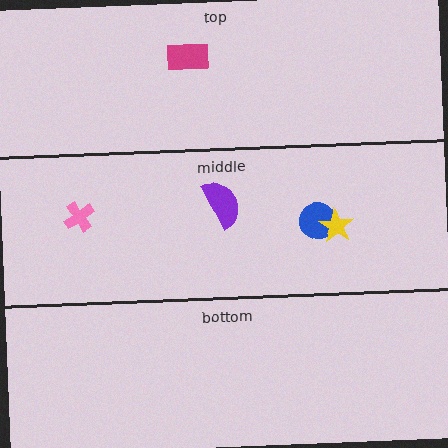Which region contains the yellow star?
The middle region.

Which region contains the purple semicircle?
The middle region.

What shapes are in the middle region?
The purple semicircle, the blue circle, the pink cross, the yellow star.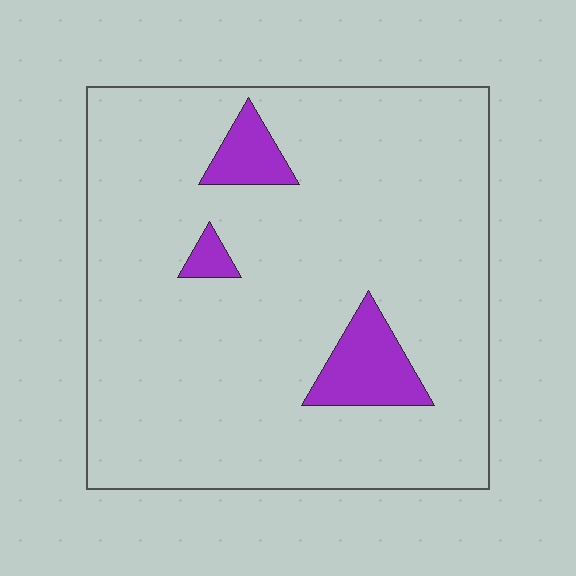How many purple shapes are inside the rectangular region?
3.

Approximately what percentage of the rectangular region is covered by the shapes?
Approximately 10%.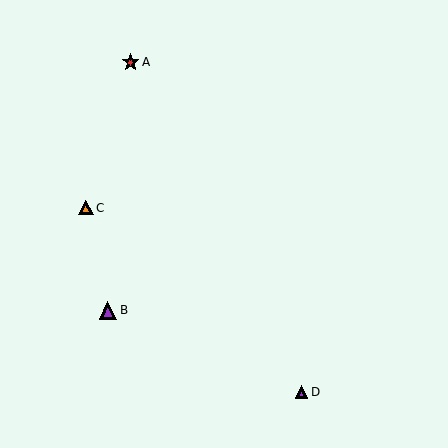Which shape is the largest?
The purple triangle (labeled B) is the largest.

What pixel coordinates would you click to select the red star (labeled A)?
Click at (131, 62) to select the red star A.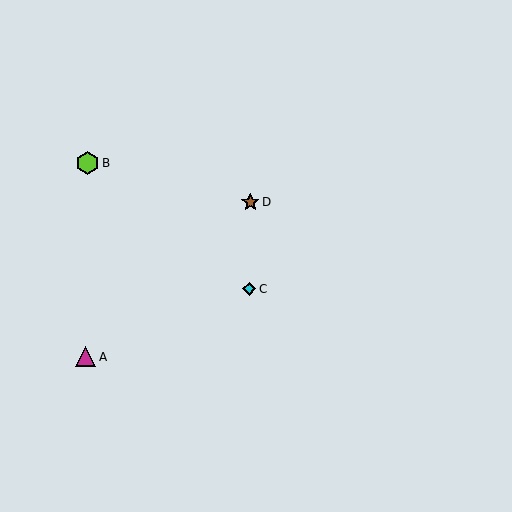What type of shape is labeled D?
Shape D is a brown star.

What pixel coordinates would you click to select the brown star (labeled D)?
Click at (250, 202) to select the brown star D.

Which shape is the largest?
The lime hexagon (labeled B) is the largest.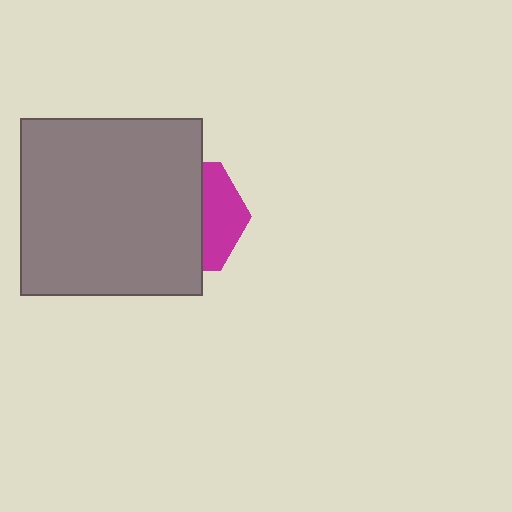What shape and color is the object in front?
The object in front is a gray rectangle.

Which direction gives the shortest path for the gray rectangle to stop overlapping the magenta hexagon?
Moving left gives the shortest separation.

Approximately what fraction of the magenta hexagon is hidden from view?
Roughly 65% of the magenta hexagon is hidden behind the gray rectangle.